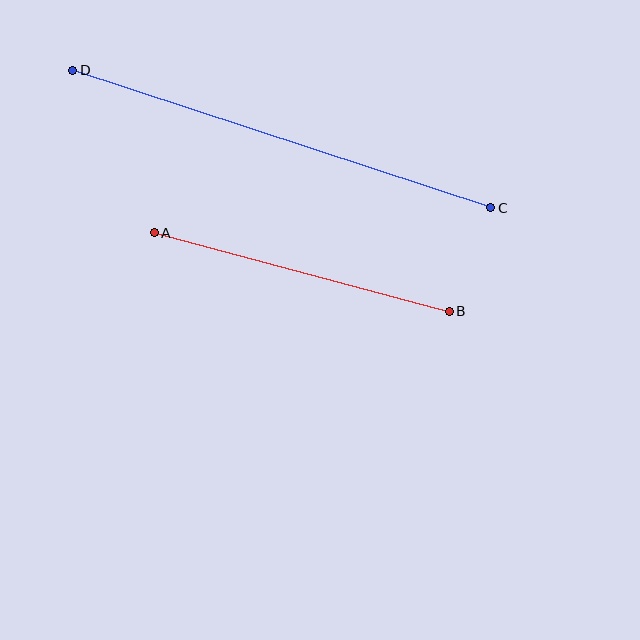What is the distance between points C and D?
The distance is approximately 440 pixels.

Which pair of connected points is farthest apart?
Points C and D are farthest apart.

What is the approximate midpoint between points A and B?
The midpoint is at approximately (302, 272) pixels.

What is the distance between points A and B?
The distance is approximately 305 pixels.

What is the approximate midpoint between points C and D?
The midpoint is at approximately (282, 139) pixels.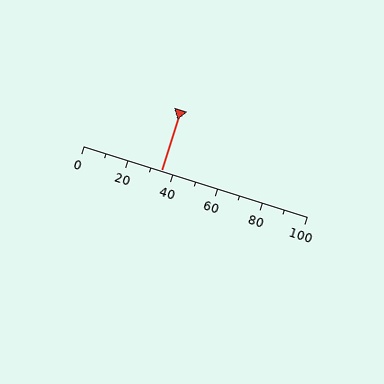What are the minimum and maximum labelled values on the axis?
The axis runs from 0 to 100.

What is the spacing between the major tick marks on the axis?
The major ticks are spaced 20 apart.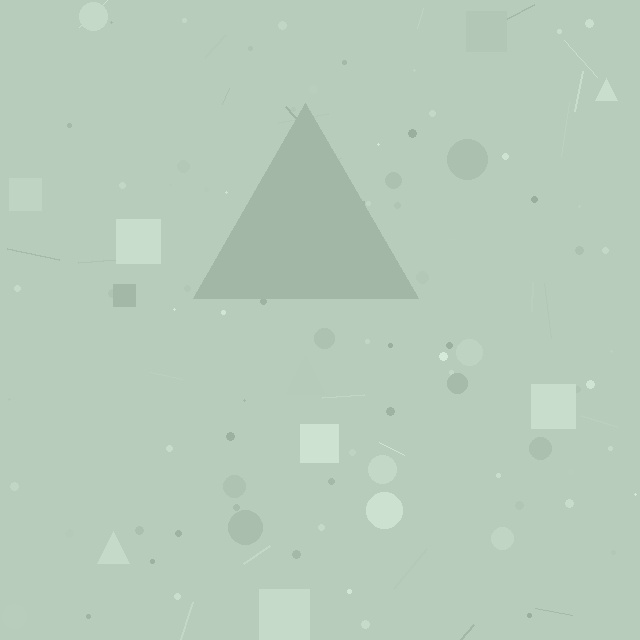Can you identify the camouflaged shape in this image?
The camouflaged shape is a triangle.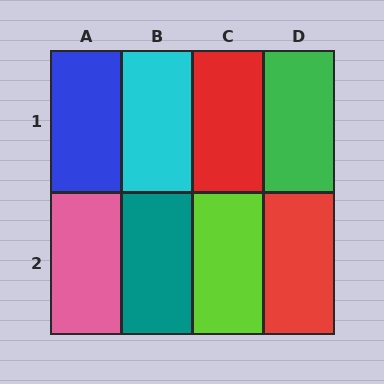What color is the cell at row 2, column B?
Teal.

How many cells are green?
1 cell is green.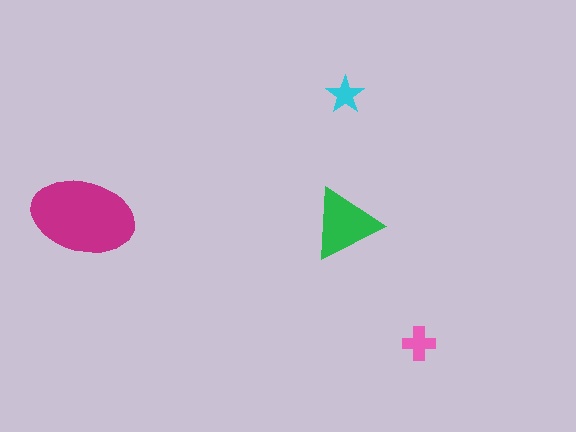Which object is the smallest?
The cyan star.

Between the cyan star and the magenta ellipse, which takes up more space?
The magenta ellipse.